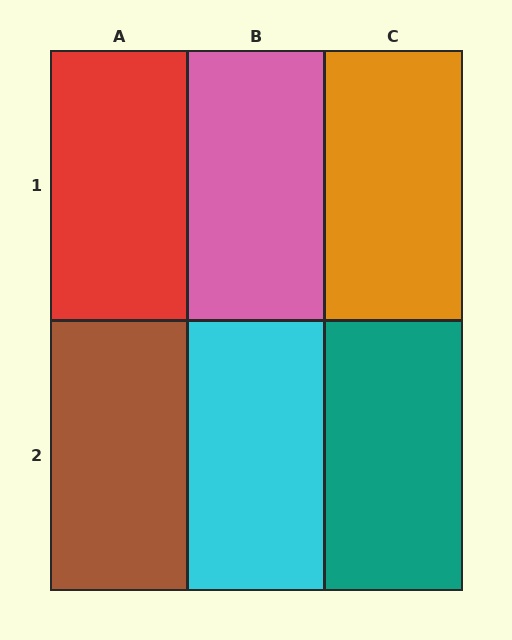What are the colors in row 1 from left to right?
Red, pink, orange.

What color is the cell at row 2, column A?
Brown.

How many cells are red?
1 cell is red.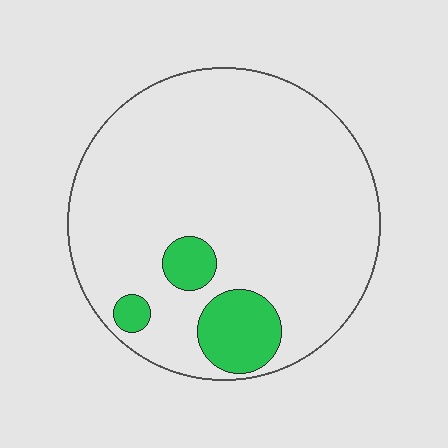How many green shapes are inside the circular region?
3.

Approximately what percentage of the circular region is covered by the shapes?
Approximately 10%.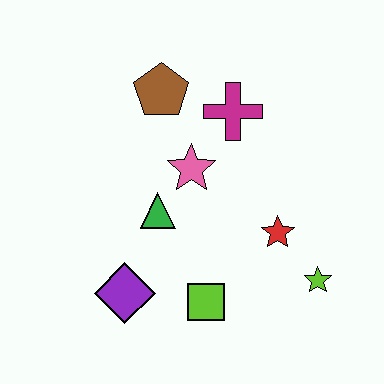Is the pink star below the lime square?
No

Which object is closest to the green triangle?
The pink star is closest to the green triangle.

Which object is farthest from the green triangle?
The lime star is farthest from the green triangle.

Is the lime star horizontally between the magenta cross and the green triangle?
No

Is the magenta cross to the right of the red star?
No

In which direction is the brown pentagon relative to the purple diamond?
The brown pentagon is above the purple diamond.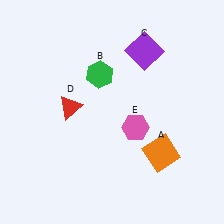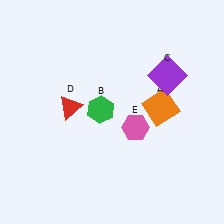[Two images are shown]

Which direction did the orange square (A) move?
The orange square (A) moved up.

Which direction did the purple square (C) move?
The purple square (C) moved down.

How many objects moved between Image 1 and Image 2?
3 objects moved between the two images.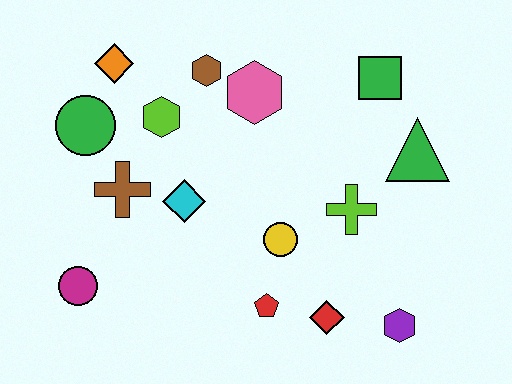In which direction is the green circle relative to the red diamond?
The green circle is to the left of the red diamond.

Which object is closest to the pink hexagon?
The brown hexagon is closest to the pink hexagon.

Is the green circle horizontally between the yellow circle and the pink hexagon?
No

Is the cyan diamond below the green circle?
Yes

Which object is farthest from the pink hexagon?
The purple hexagon is farthest from the pink hexagon.